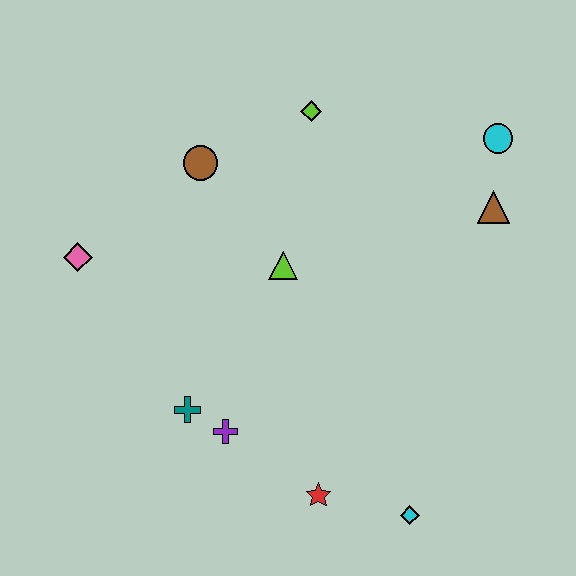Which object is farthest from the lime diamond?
The cyan diamond is farthest from the lime diamond.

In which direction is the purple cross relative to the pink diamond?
The purple cross is below the pink diamond.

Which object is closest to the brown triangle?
The cyan circle is closest to the brown triangle.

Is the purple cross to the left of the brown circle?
No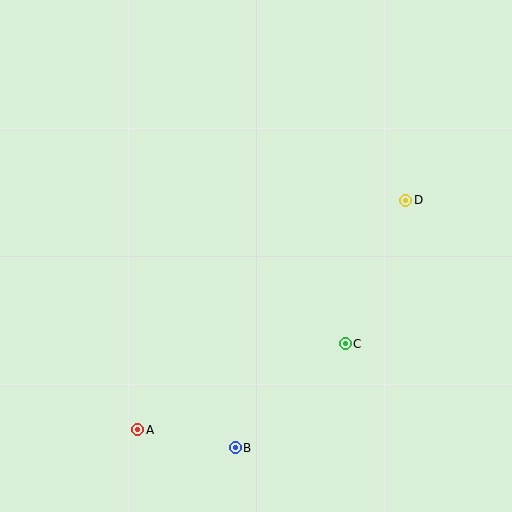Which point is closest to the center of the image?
Point C at (345, 344) is closest to the center.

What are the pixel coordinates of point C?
Point C is at (345, 344).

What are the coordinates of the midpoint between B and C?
The midpoint between B and C is at (290, 396).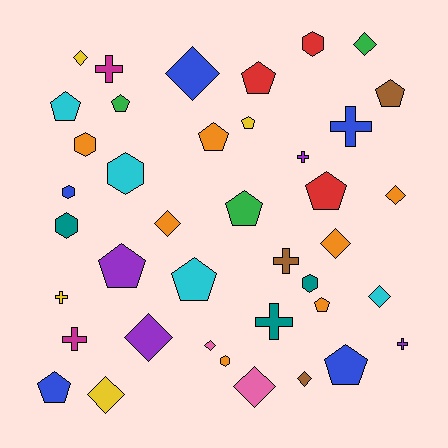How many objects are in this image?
There are 40 objects.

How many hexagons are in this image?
There are 7 hexagons.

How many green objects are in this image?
There are 3 green objects.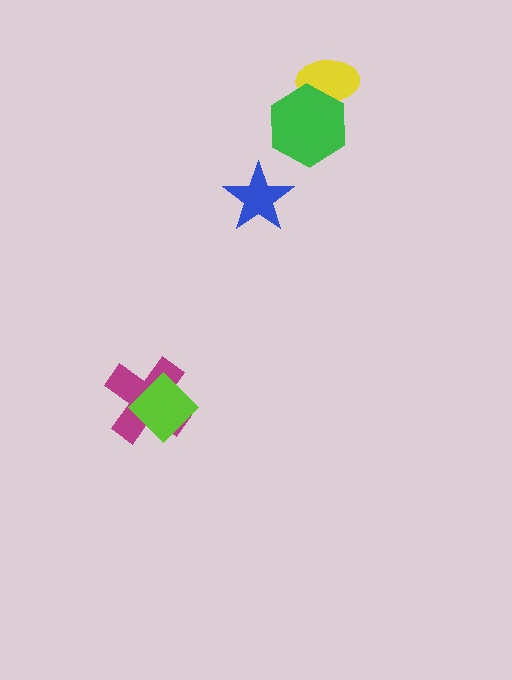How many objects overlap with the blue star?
0 objects overlap with the blue star.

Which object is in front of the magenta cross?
The lime diamond is in front of the magenta cross.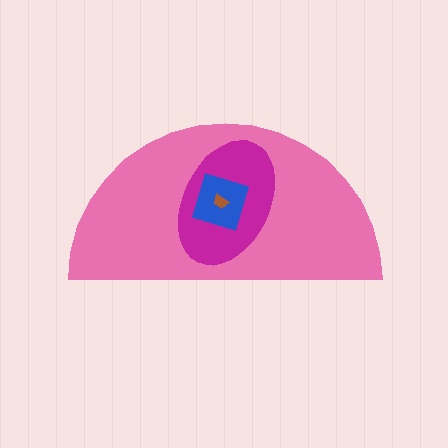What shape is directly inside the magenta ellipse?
The blue diamond.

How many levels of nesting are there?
4.